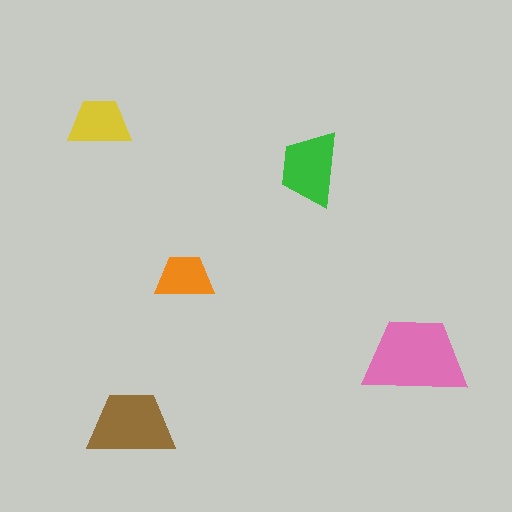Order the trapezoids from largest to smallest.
the pink one, the brown one, the green one, the yellow one, the orange one.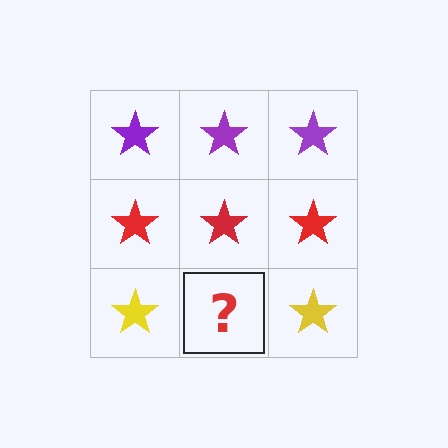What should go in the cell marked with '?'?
The missing cell should contain a yellow star.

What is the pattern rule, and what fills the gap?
The rule is that each row has a consistent color. The gap should be filled with a yellow star.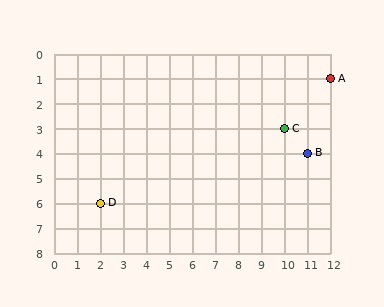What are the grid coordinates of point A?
Point A is at grid coordinates (12, 1).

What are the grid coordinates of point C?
Point C is at grid coordinates (10, 3).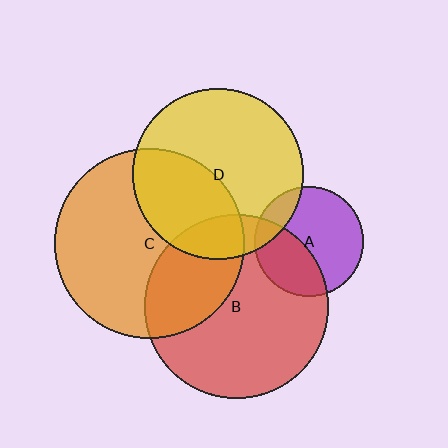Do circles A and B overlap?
Yes.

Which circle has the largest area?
Circle C (orange).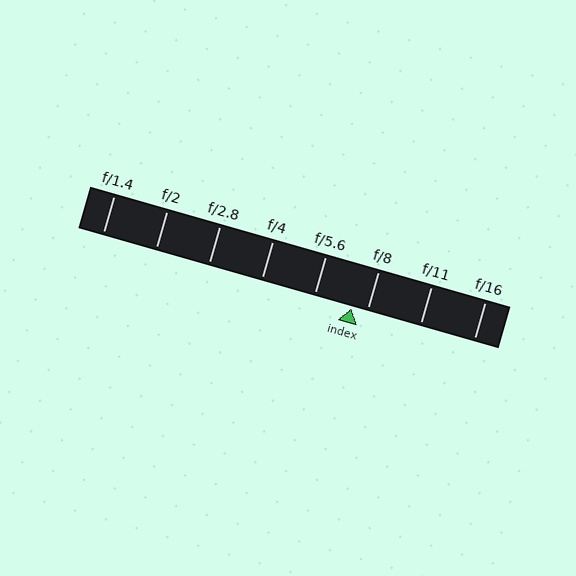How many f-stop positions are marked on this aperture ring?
There are 8 f-stop positions marked.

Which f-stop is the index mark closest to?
The index mark is closest to f/8.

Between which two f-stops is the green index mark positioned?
The index mark is between f/5.6 and f/8.